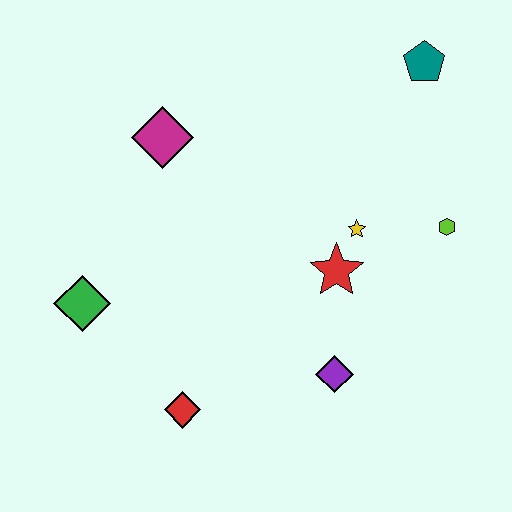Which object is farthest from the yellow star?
The green diamond is farthest from the yellow star.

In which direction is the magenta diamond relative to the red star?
The magenta diamond is to the left of the red star.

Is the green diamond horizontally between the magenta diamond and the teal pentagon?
No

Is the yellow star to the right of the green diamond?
Yes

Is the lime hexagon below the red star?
No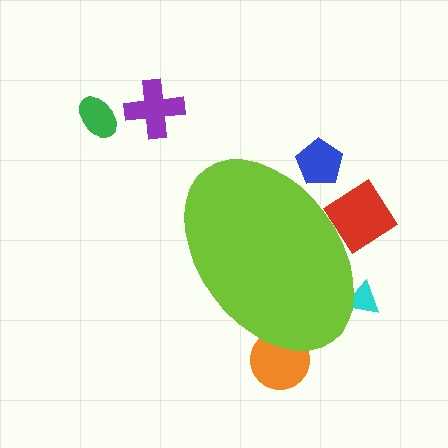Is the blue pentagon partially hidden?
Yes, the blue pentagon is partially hidden behind the lime ellipse.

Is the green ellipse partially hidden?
No, the green ellipse is fully visible.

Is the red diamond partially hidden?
Yes, the red diamond is partially hidden behind the lime ellipse.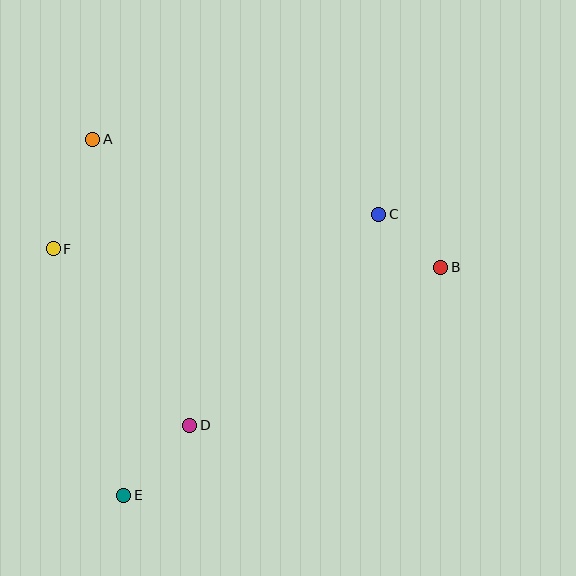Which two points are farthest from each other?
Points B and E are farthest from each other.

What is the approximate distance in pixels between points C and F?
The distance between C and F is approximately 328 pixels.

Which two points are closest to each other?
Points B and C are closest to each other.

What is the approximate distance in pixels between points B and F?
The distance between B and F is approximately 388 pixels.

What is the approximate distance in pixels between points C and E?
The distance between C and E is approximately 379 pixels.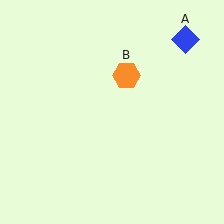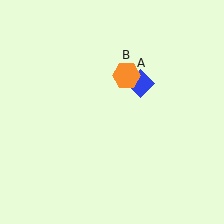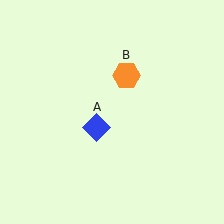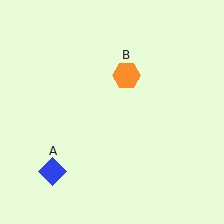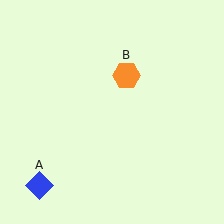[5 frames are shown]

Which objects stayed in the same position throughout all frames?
Orange hexagon (object B) remained stationary.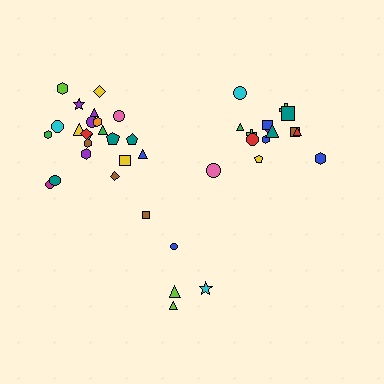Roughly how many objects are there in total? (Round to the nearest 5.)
Roughly 40 objects in total.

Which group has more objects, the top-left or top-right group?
The top-left group.